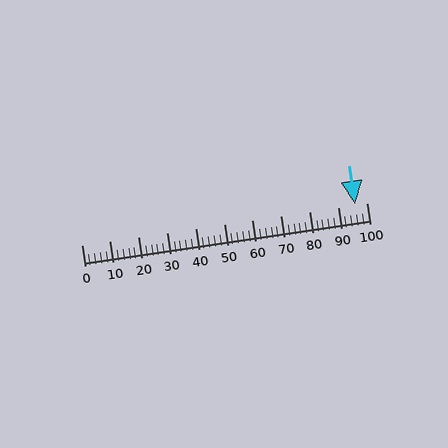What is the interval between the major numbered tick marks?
The major tick marks are spaced 10 units apart.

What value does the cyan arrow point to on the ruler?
The cyan arrow points to approximately 96.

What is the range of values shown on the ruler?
The ruler shows values from 0 to 100.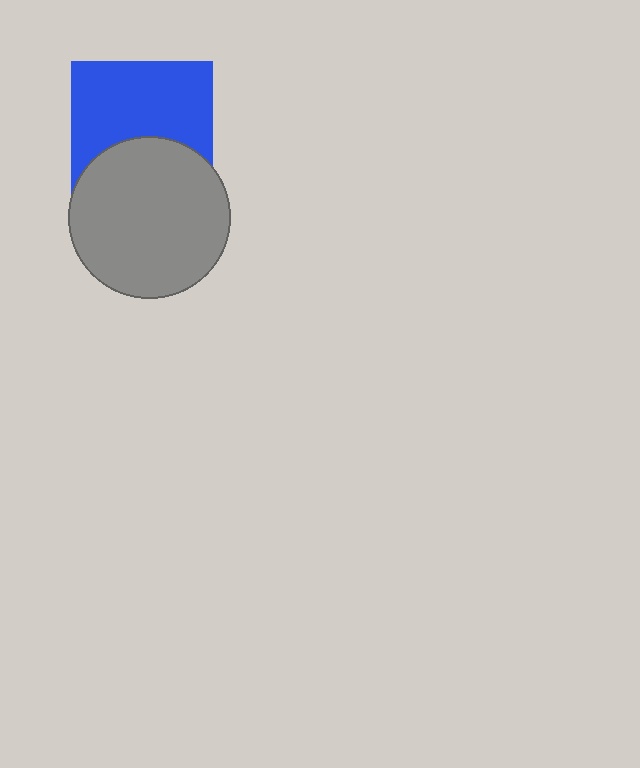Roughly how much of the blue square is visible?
About half of it is visible (roughly 61%).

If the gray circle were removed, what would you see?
You would see the complete blue square.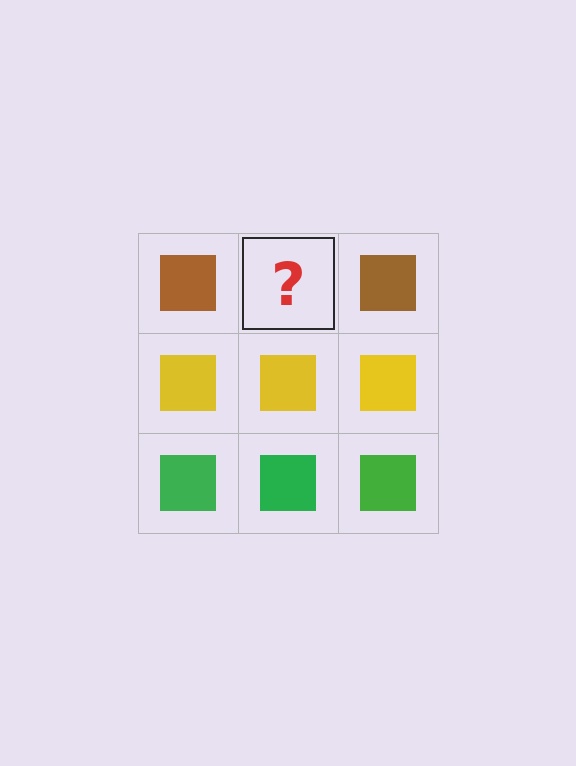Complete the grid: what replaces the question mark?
The question mark should be replaced with a brown square.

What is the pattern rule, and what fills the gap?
The rule is that each row has a consistent color. The gap should be filled with a brown square.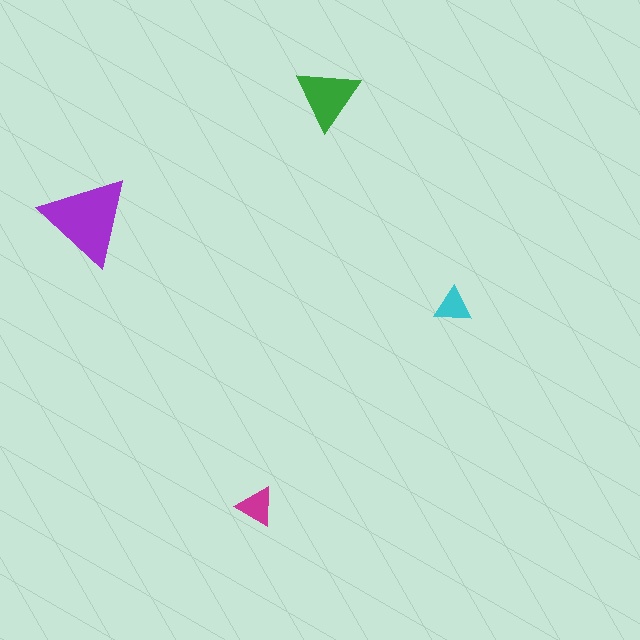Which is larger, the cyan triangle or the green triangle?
The green one.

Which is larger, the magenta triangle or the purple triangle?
The purple one.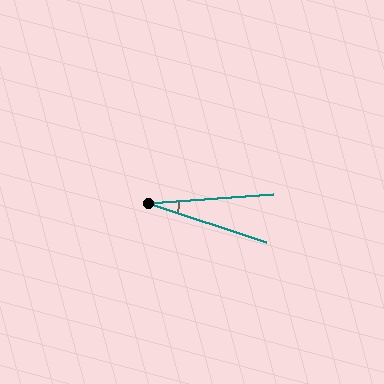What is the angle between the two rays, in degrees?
Approximately 22 degrees.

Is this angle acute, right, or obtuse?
It is acute.